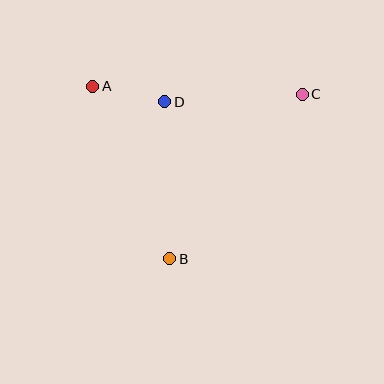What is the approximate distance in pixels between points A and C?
The distance between A and C is approximately 209 pixels.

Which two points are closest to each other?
Points A and D are closest to each other.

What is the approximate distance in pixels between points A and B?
The distance between A and B is approximately 189 pixels.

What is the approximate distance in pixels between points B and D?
The distance between B and D is approximately 157 pixels.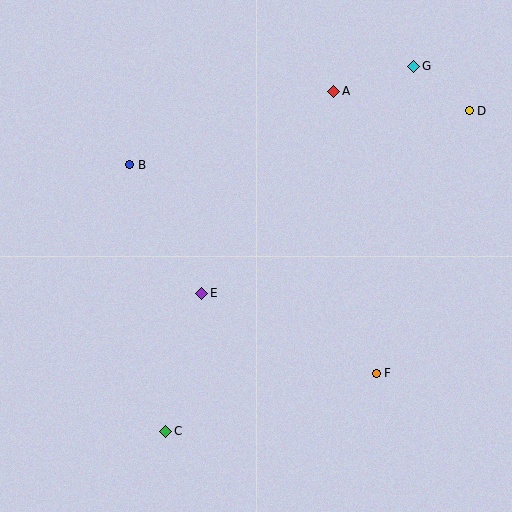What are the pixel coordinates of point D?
Point D is at (469, 111).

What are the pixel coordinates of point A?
Point A is at (334, 91).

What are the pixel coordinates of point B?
Point B is at (130, 165).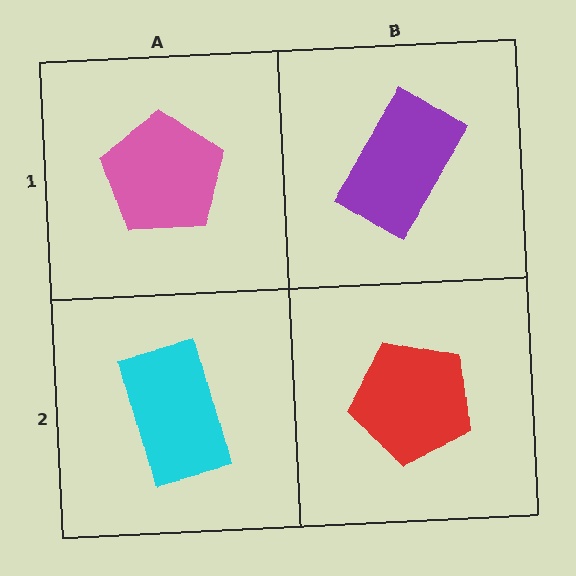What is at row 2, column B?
A red pentagon.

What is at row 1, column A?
A pink pentagon.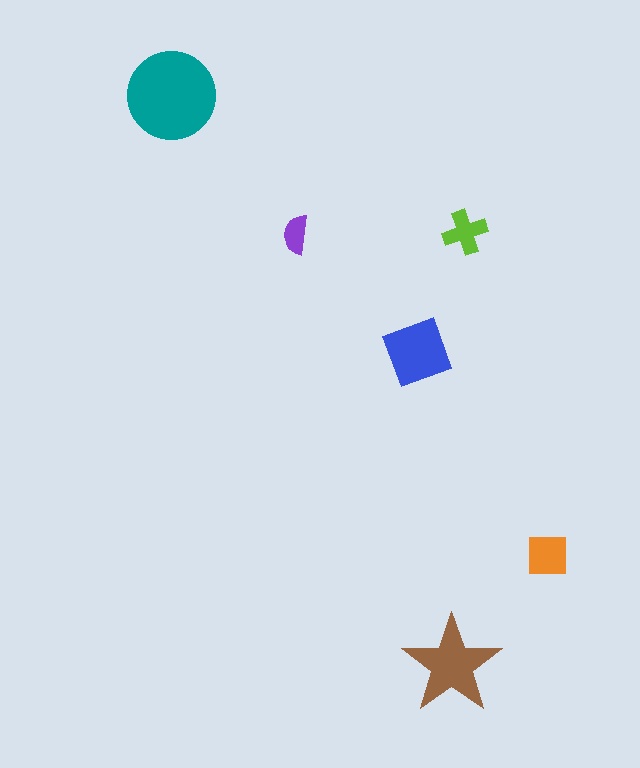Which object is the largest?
The teal circle.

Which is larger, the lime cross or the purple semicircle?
The lime cross.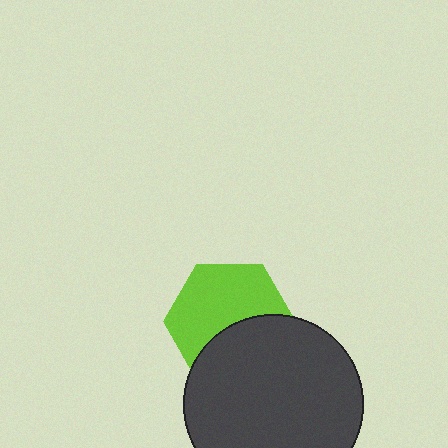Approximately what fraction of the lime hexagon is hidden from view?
Roughly 40% of the lime hexagon is hidden behind the dark gray circle.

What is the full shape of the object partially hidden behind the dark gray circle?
The partially hidden object is a lime hexagon.